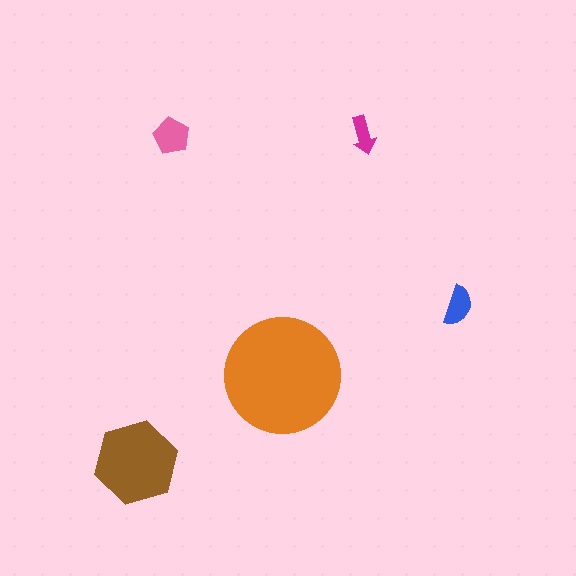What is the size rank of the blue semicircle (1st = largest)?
4th.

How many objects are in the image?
There are 5 objects in the image.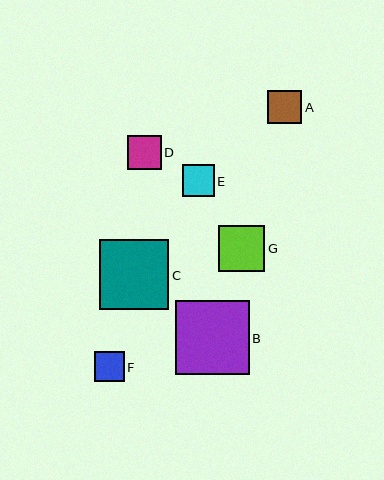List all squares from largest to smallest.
From largest to smallest: B, C, G, D, A, E, F.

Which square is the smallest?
Square F is the smallest with a size of approximately 30 pixels.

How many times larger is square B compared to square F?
Square B is approximately 2.5 times the size of square F.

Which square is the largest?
Square B is the largest with a size of approximately 74 pixels.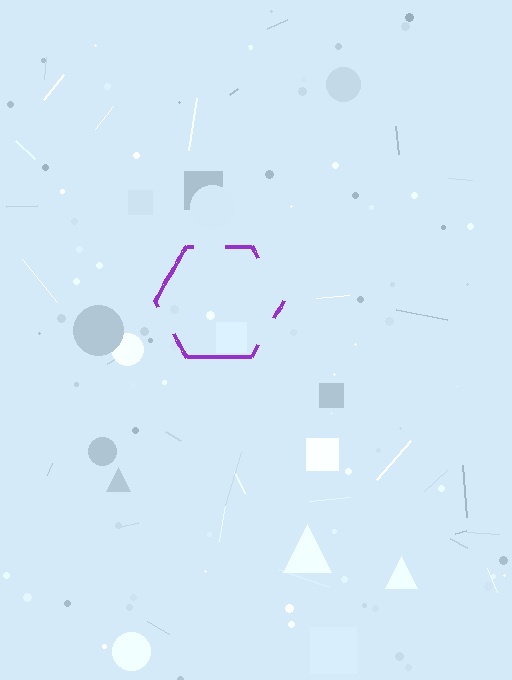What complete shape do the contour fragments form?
The contour fragments form a hexagon.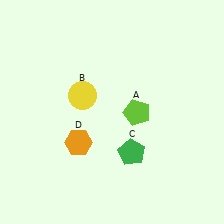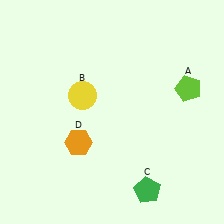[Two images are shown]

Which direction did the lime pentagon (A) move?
The lime pentagon (A) moved right.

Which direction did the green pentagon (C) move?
The green pentagon (C) moved down.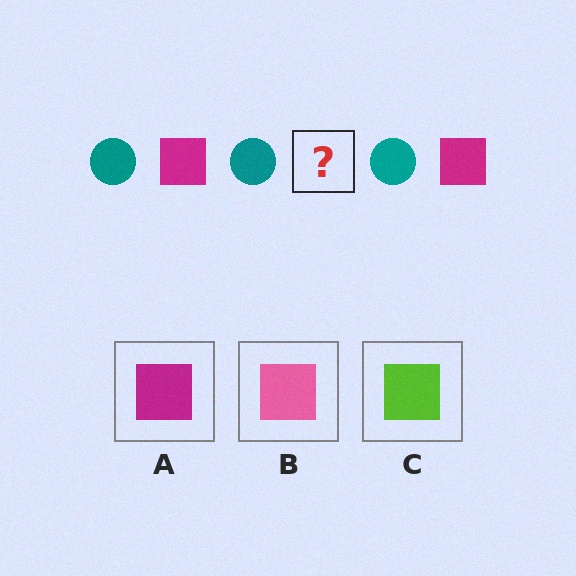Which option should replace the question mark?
Option A.